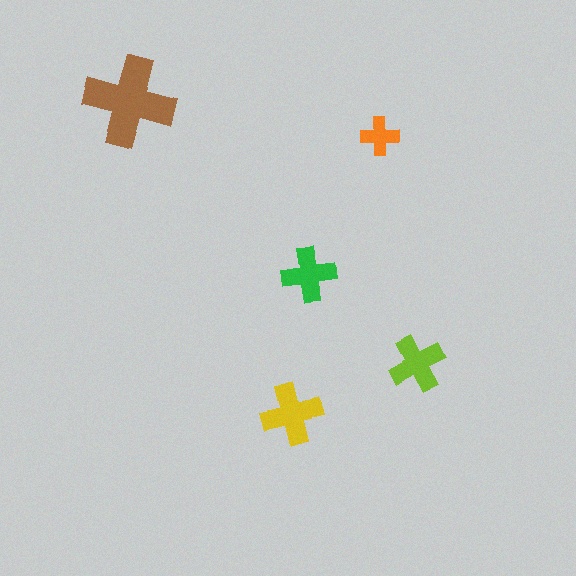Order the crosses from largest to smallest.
the brown one, the yellow one, the lime one, the green one, the orange one.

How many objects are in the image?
There are 5 objects in the image.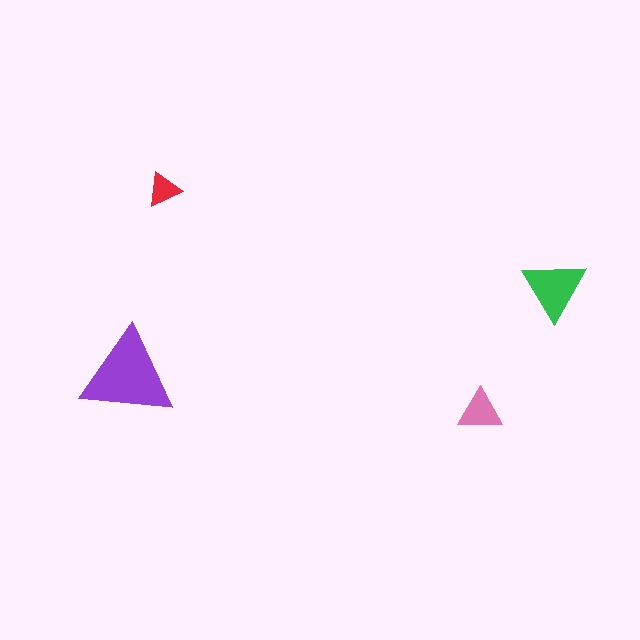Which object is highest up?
The red triangle is topmost.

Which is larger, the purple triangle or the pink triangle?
The purple one.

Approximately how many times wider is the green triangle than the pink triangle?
About 1.5 times wider.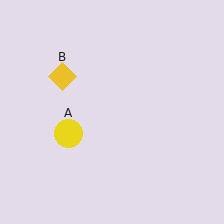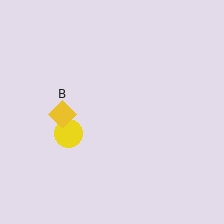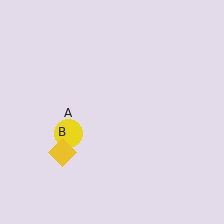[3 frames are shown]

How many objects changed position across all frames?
1 object changed position: yellow diamond (object B).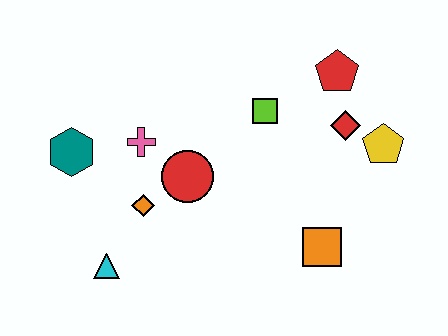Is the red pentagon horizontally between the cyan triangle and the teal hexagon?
No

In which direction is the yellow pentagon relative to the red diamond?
The yellow pentagon is to the right of the red diamond.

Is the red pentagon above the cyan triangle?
Yes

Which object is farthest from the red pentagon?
The cyan triangle is farthest from the red pentagon.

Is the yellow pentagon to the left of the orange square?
No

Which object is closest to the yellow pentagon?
The red diamond is closest to the yellow pentagon.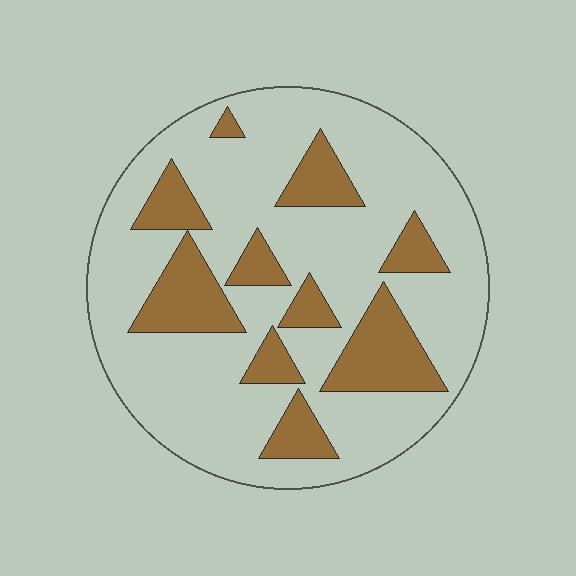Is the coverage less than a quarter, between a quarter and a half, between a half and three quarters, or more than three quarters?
Less than a quarter.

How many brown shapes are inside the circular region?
10.